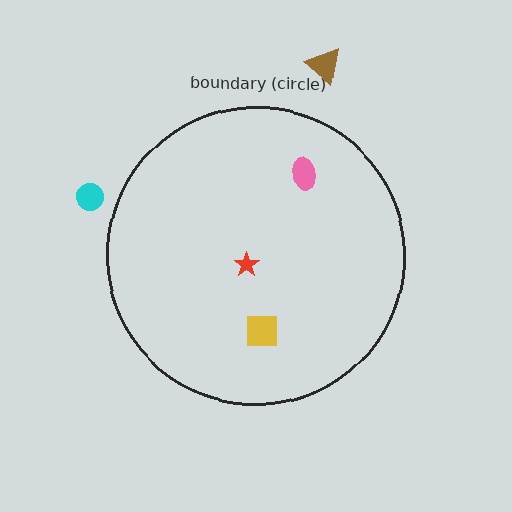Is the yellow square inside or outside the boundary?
Inside.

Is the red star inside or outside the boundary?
Inside.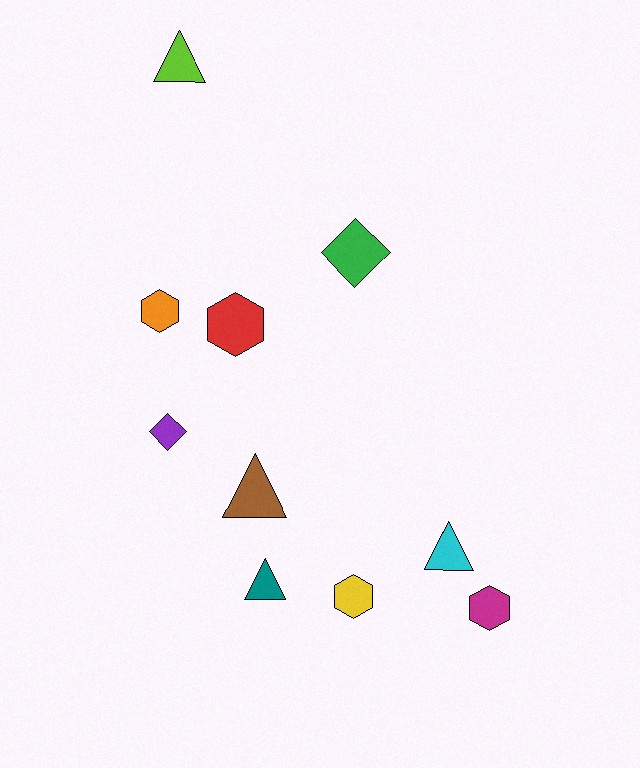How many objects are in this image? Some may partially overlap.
There are 10 objects.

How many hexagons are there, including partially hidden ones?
There are 4 hexagons.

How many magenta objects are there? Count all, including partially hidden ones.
There is 1 magenta object.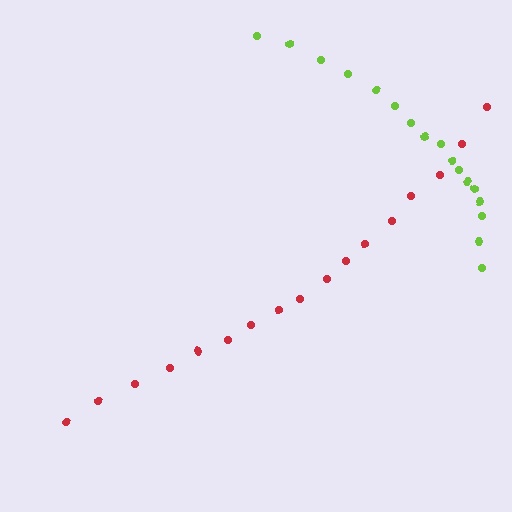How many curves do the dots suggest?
There are 2 distinct paths.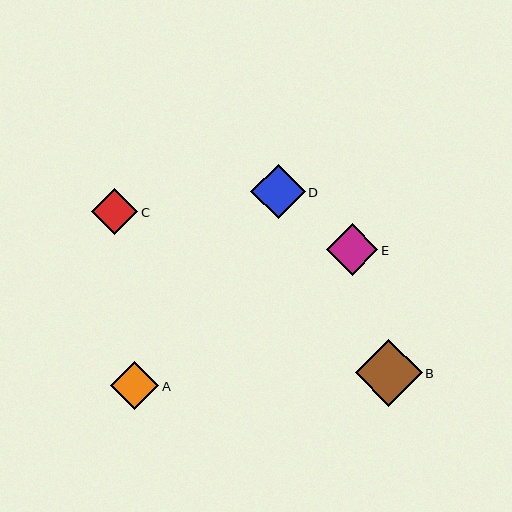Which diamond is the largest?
Diamond B is the largest with a size of approximately 67 pixels.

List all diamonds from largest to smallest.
From largest to smallest: B, D, E, A, C.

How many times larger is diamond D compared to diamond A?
Diamond D is approximately 1.1 times the size of diamond A.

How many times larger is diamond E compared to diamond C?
Diamond E is approximately 1.1 times the size of diamond C.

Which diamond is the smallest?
Diamond C is the smallest with a size of approximately 46 pixels.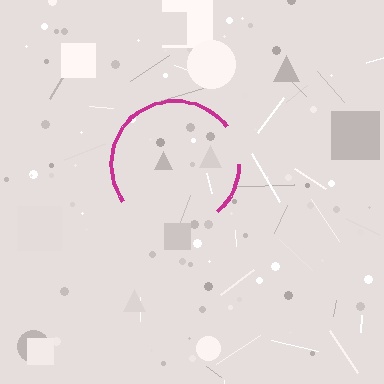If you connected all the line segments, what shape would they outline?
They would outline a circle.